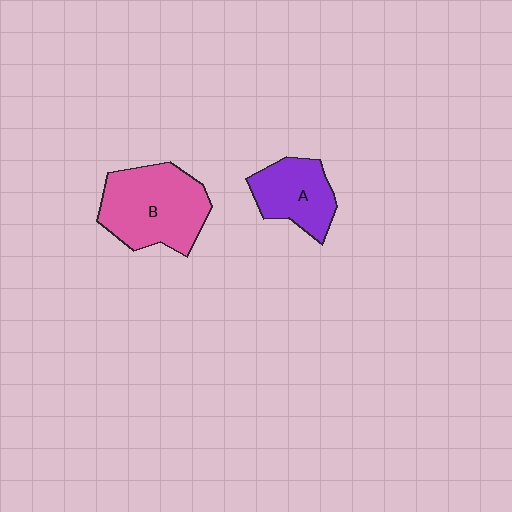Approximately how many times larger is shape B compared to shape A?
Approximately 1.6 times.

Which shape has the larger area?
Shape B (pink).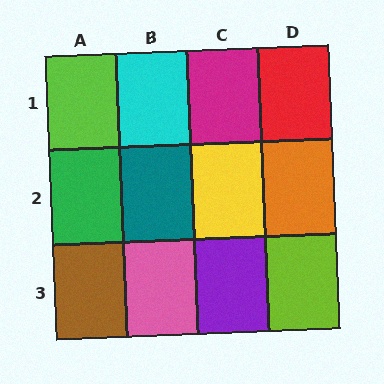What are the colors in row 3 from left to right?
Brown, pink, purple, lime.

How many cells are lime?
2 cells are lime.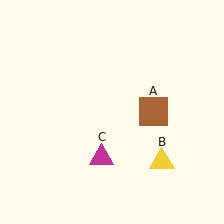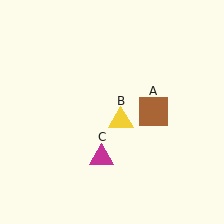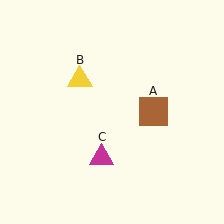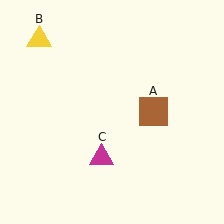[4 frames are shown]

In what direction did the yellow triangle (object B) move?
The yellow triangle (object B) moved up and to the left.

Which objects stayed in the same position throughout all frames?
Brown square (object A) and magenta triangle (object C) remained stationary.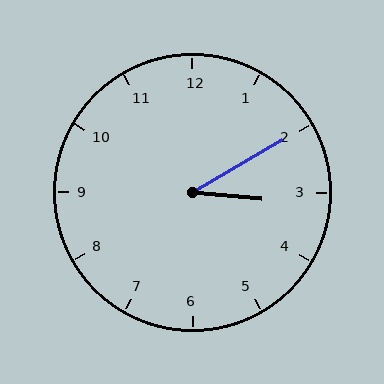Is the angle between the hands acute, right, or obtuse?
It is acute.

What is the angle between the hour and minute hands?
Approximately 35 degrees.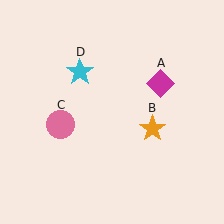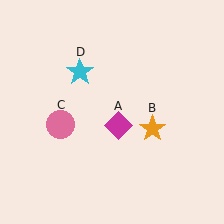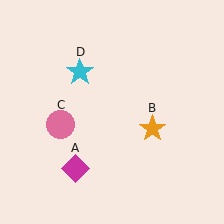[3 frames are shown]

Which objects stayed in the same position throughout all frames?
Orange star (object B) and pink circle (object C) and cyan star (object D) remained stationary.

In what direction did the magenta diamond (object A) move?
The magenta diamond (object A) moved down and to the left.